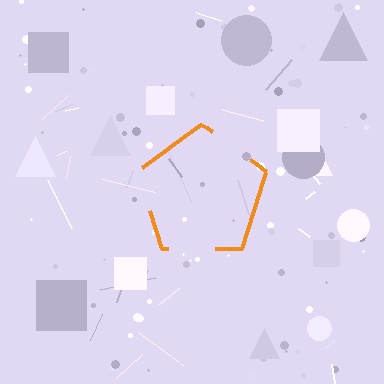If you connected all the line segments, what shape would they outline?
They would outline a pentagon.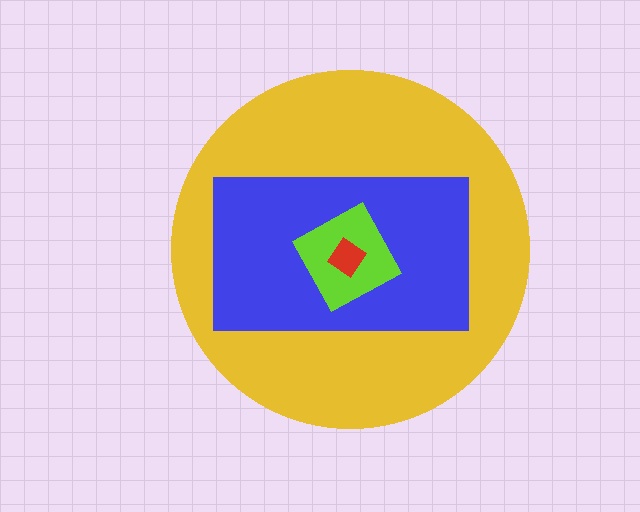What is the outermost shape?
The yellow circle.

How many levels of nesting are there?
4.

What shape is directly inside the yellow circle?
The blue rectangle.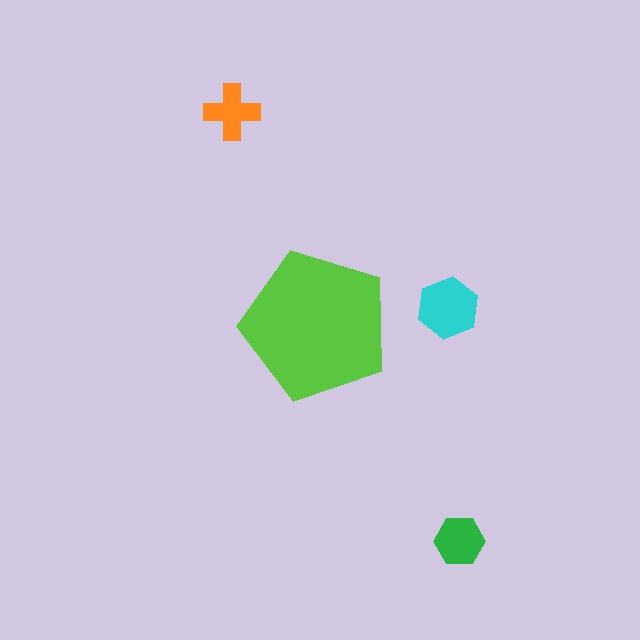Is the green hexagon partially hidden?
No, the green hexagon is fully visible.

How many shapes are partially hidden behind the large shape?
0 shapes are partially hidden.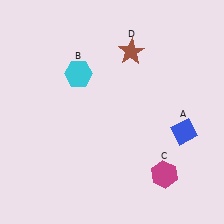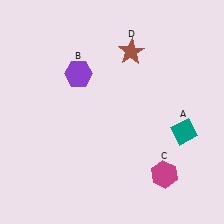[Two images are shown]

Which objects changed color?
A changed from blue to teal. B changed from cyan to purple.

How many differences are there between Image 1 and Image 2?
There are 2 differences between the two images.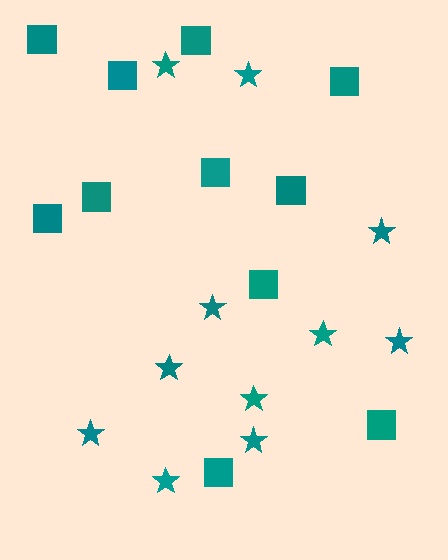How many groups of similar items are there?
There are 2 groups: one group of stars (11) and one group of squares (11).